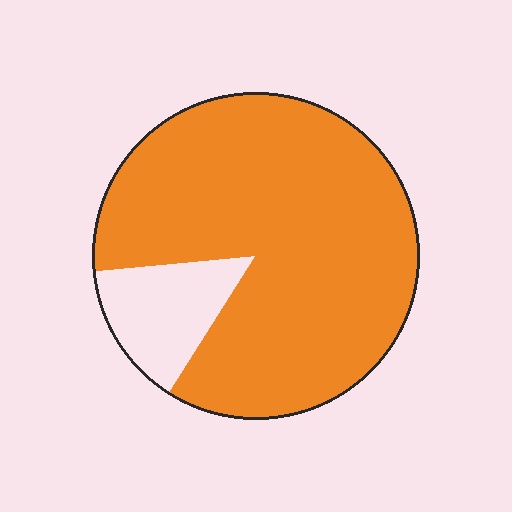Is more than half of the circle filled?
Yes.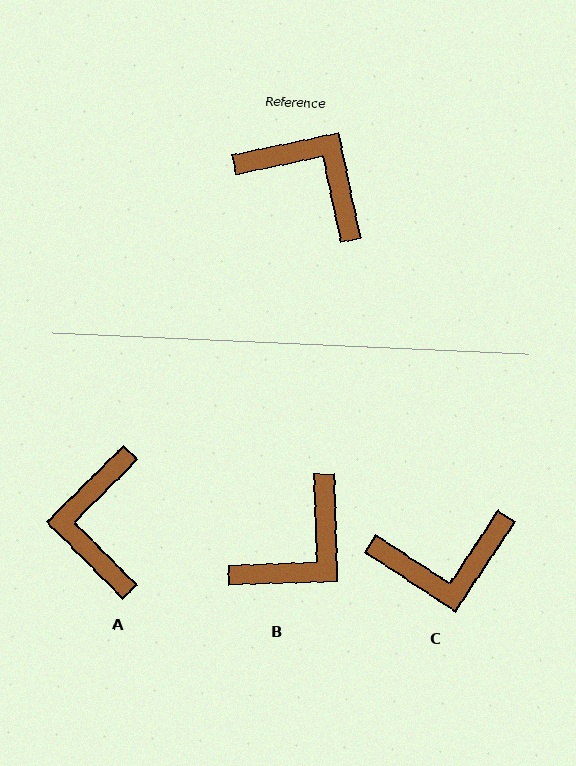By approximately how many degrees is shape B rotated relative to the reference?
Approximately 100 degrees clockwise.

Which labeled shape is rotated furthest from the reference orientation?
C, about 136 degrees away.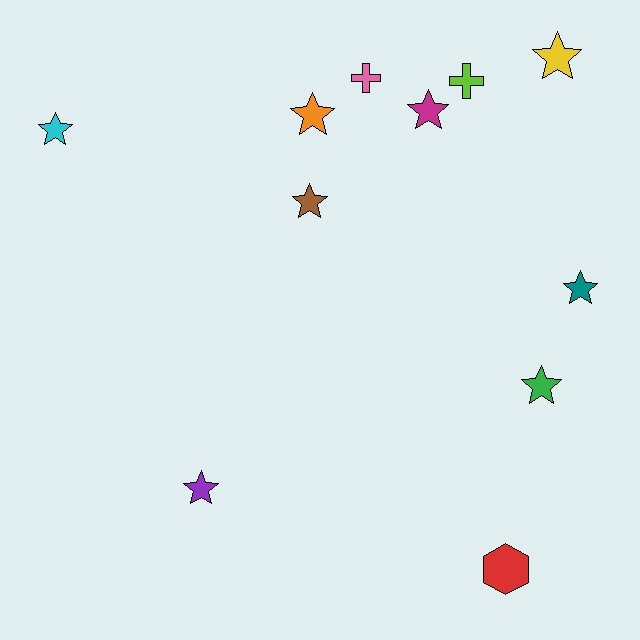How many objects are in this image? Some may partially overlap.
There are 11 objects.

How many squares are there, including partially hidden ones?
There are no squares.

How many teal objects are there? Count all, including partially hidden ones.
There is 1 teal object.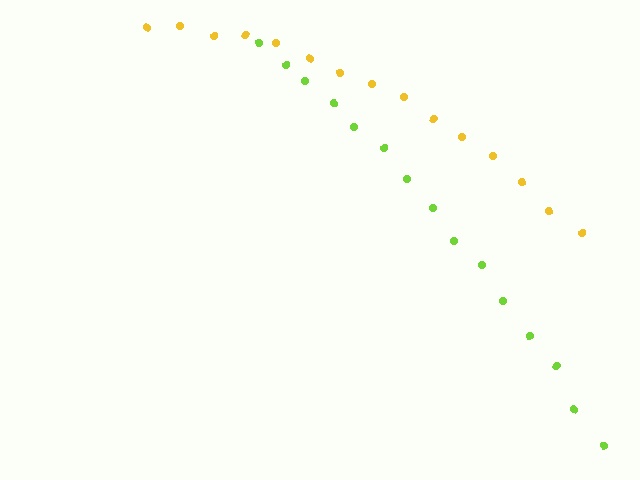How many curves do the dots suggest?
There are 2 distinct paths.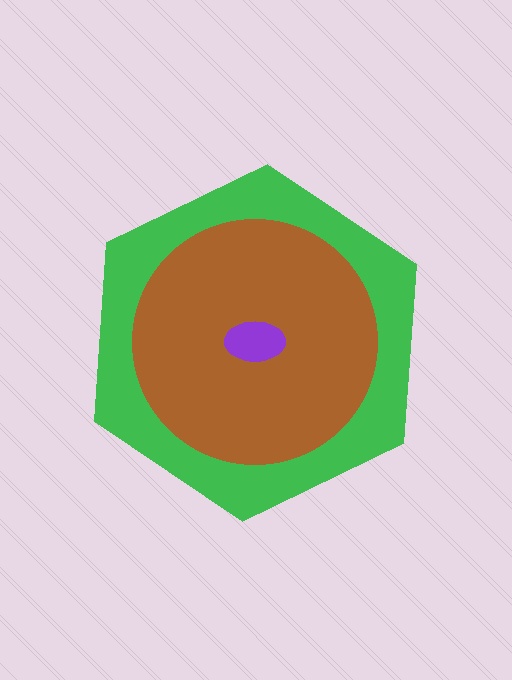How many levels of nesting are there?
3.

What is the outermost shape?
The green hexagon.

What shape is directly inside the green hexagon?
The brown circle.